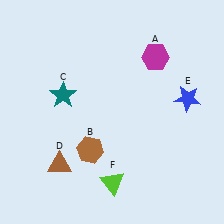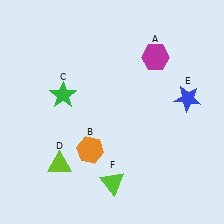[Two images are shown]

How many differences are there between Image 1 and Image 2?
There are 3 differences between the two images.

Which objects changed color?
B changed from brown to orange. C changed from teal to green. D changed from brown to lime.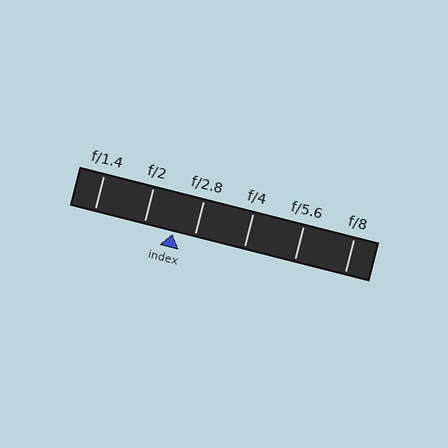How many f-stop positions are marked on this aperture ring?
There are 6 f-stop positions marked.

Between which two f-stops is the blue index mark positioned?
The index mark is between f/2 and f/2.8.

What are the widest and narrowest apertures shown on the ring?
The widest aperture shown is f/1.4 and the narrowest is f/8.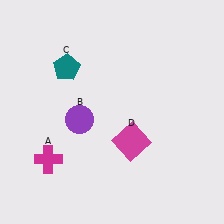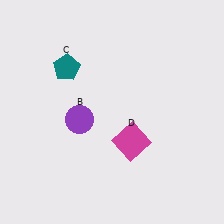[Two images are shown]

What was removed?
The magenta cross (A) was removed in Image 2.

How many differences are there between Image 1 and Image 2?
There is 1 difference between the two images.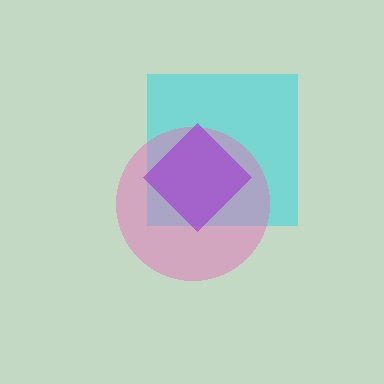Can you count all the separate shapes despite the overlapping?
Yes, there are 3 separate shapes.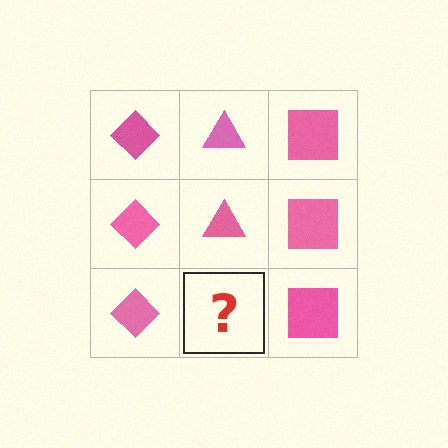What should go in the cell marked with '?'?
The missing cell should contain a pink triangle.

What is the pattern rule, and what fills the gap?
The rule is that each column has a consistent shape. The gap should be filled with a pink triangle.